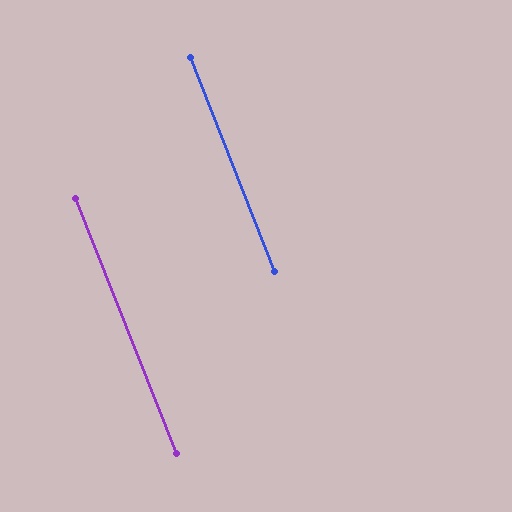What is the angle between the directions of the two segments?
Approximately 0 degrees.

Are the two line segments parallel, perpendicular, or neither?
Parallel — their directions differ by only 0.1°.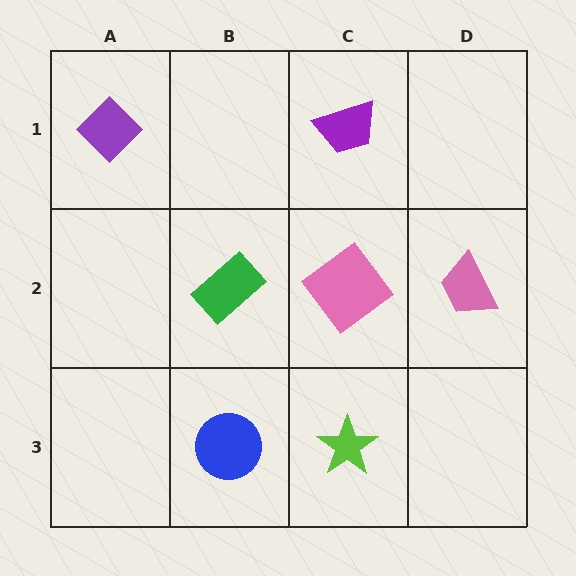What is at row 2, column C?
A pink diamond.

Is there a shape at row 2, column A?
No, that cell is empty.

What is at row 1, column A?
A purple diamond.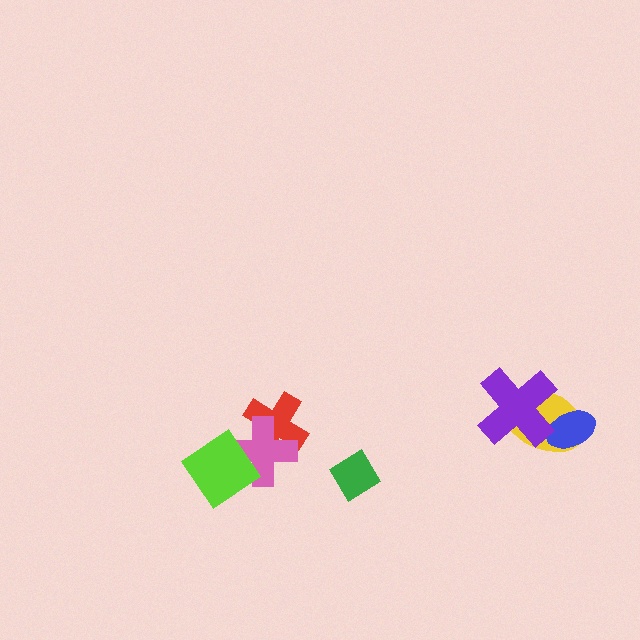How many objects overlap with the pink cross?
2 objects overlap with the pink cross.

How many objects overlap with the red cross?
1 object overlaps with the red cross.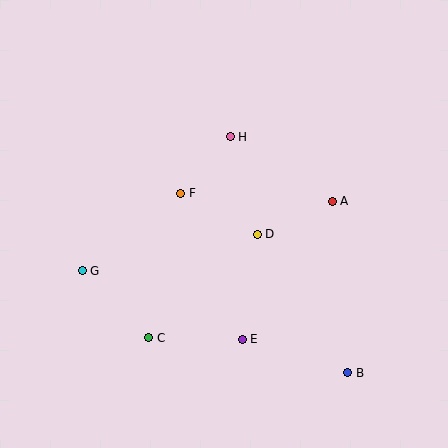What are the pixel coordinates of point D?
Point D is at (257, 234).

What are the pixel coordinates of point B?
Point B is at (348, 373).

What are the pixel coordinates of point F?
Point F is at (181, 193).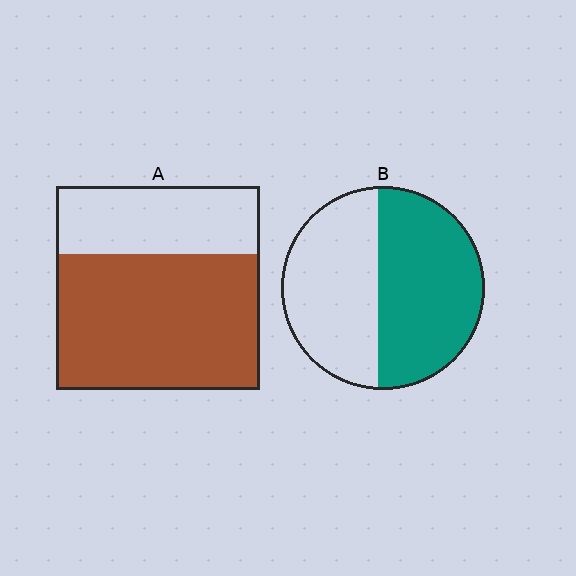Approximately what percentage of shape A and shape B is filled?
A is approximately 65% and B is approximately 55%.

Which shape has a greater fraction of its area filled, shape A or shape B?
Shape A.